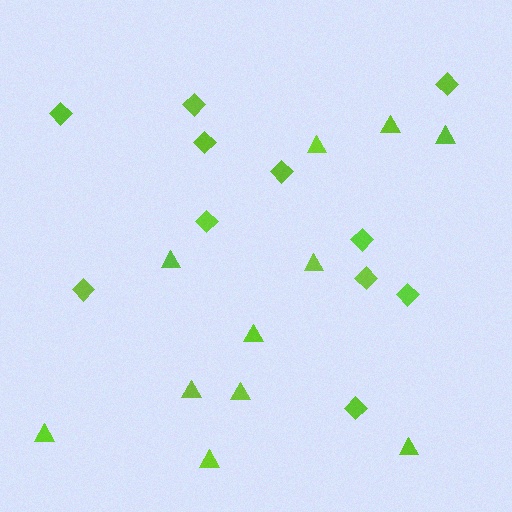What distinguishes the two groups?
There are 2 groups: one group of diamonds (11) and one group of triangles (11).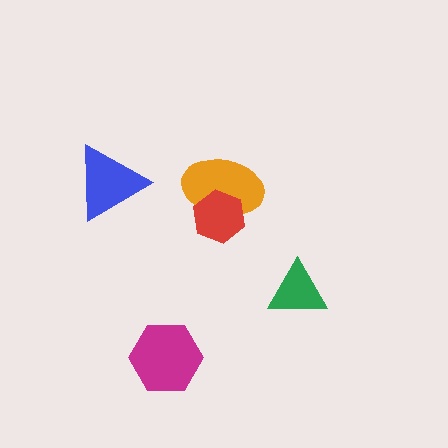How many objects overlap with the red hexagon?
1 object overlaps with the red hexagon.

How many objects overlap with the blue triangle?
0 objects overlap with the blue triangle.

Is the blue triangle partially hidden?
No, no other shape covers it.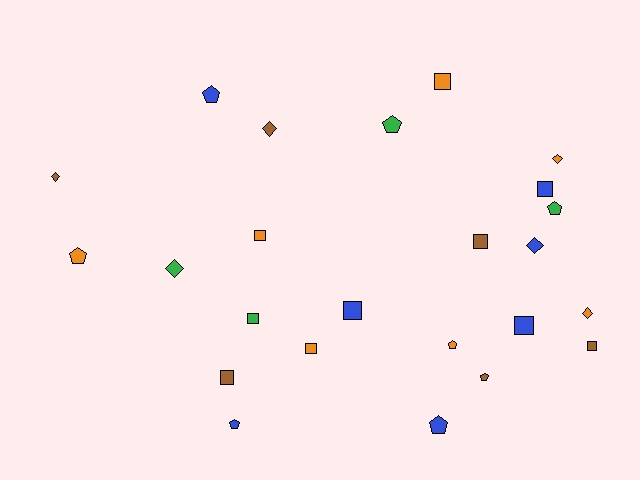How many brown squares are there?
There are 3 brown squares.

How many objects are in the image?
There are 24 objects.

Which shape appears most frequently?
Square, with 10 objects.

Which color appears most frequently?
Blue, with 7 objects.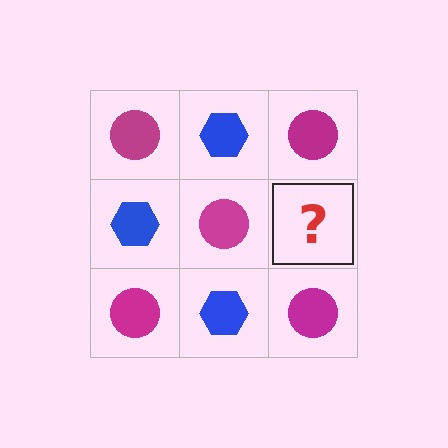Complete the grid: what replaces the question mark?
The question mark should be replaced with a blue hexagon.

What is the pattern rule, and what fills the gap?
The rule is that it alternates magenta circle and blue hexagon in a checkerboard pattern. The gap should be filled with a blue hexagon.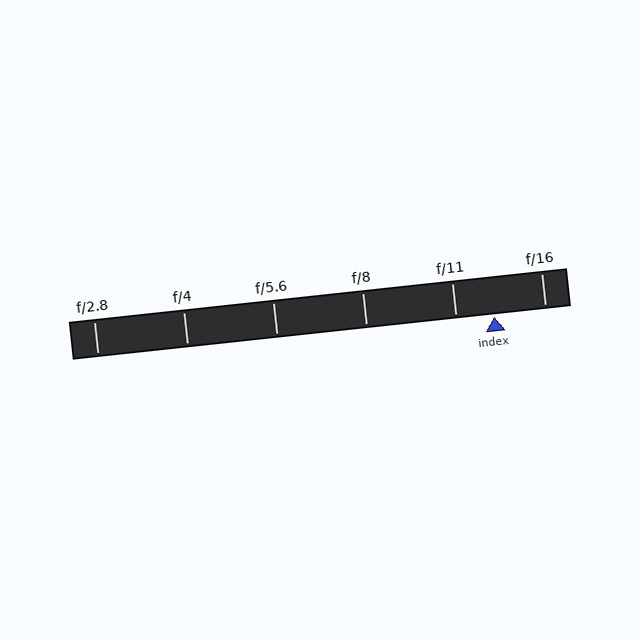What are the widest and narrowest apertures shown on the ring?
The widest aperture shown is f/2.8 and the narrowest is f/16.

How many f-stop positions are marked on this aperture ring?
There are 6 f-stop positions marked.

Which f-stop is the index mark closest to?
The index mark is closest to f/11.